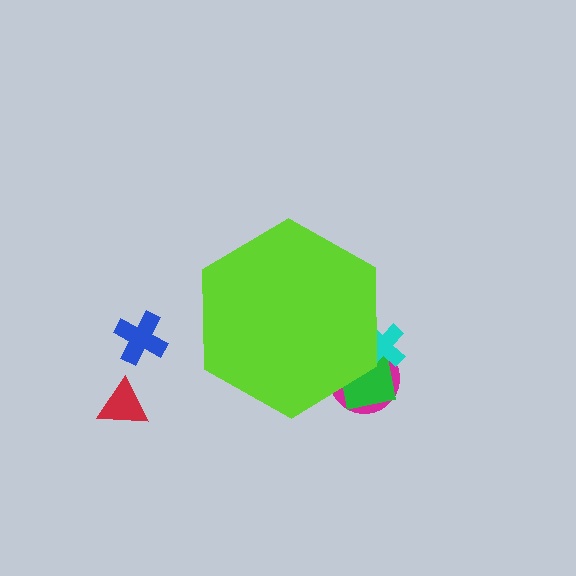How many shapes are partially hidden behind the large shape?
3 shapes are partially hidden.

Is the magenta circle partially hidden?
Yes, the magenta circle is partially hidden behind the lime hexagon.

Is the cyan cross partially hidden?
Yes, the cyan cross is partially hidden behind the lime hexagon.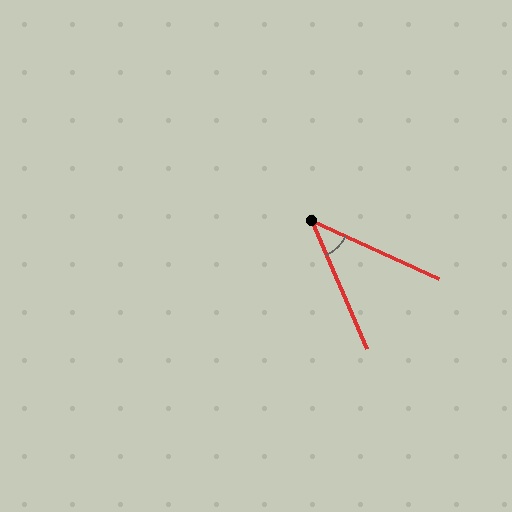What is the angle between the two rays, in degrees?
Approximately 42 degrees.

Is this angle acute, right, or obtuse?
It is acute.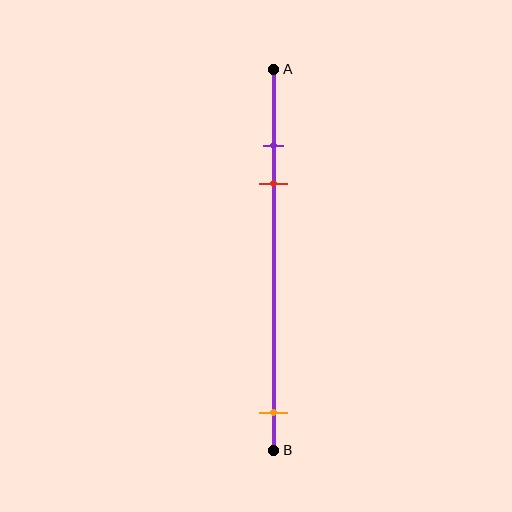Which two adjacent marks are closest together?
The purple and red marks are the closest adjacent pair.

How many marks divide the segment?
There are 3 marks dividing the segment.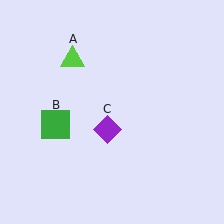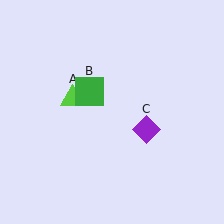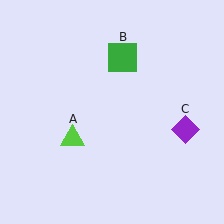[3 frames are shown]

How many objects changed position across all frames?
3 objects changed position: lime triangle (object A), green square (object B), purple diamond (object C).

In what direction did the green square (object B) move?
The green square (object B) moved up and to the right.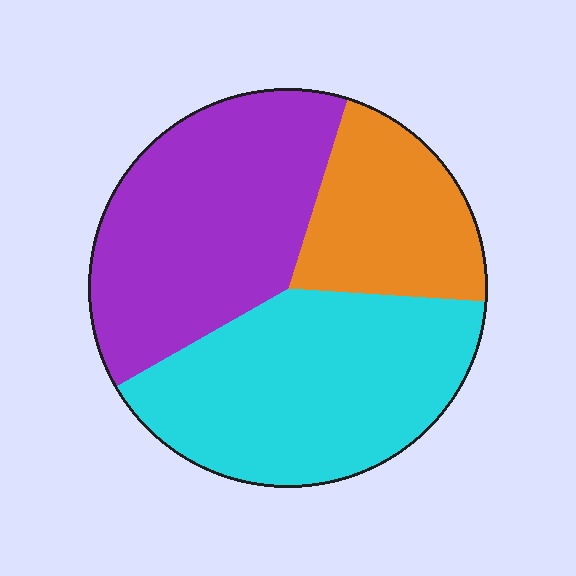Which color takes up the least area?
Orange, at roughly 20%.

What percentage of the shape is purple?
Purple takes up about three eighths (3/8) of the shape.